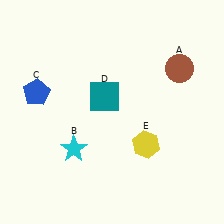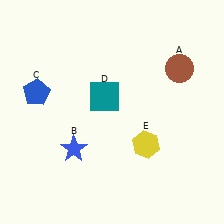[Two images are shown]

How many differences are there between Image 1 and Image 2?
There is 1 difference between the two images.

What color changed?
The star (B) changed from cyan in Image 1 to blue in Image 2.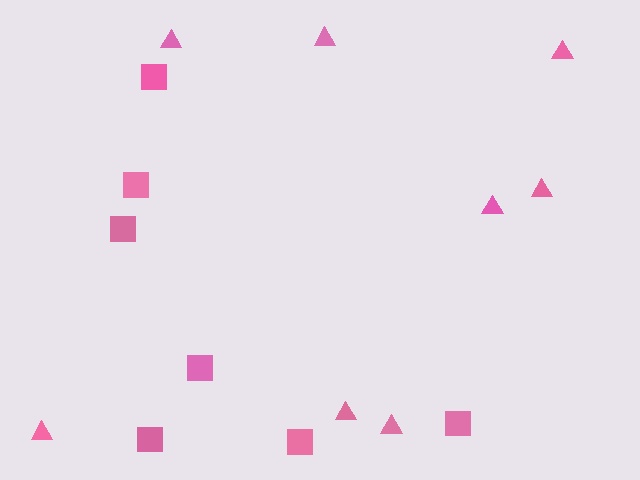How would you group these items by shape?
There are 2 groups: one group of triangles (8) and one group of squares (7).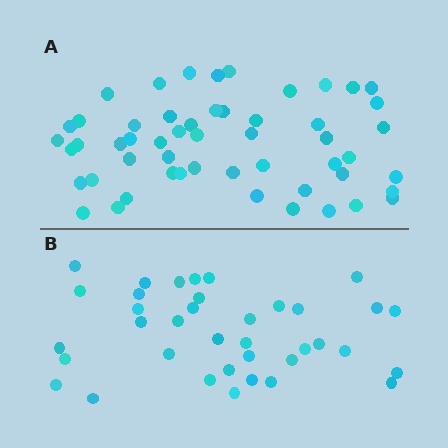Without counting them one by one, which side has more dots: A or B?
Region A (the top region) has more dots.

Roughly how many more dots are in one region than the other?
Region A has approximately 15 more dots than region B.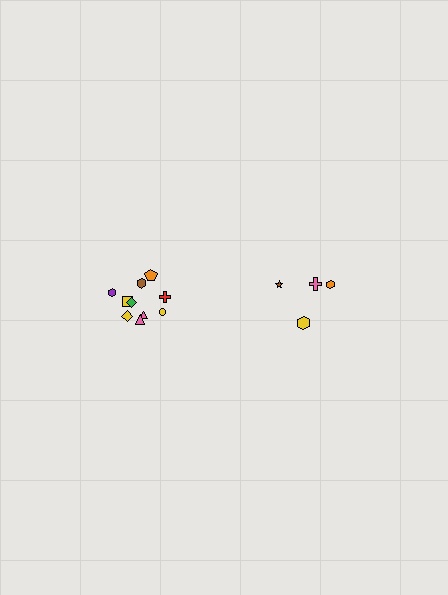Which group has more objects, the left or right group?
The left group.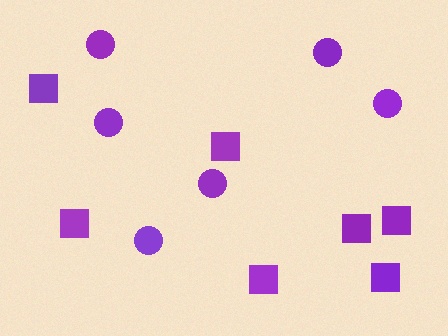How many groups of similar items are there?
There are 2 groups: one group of circles (6) and one group of squares (7).